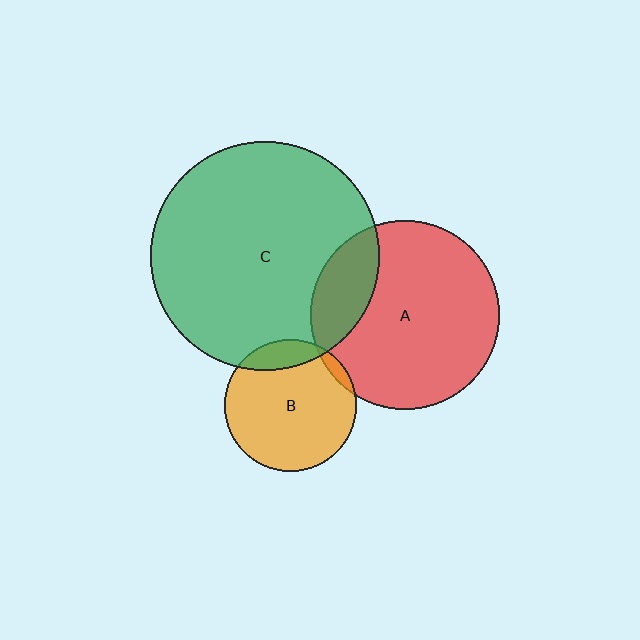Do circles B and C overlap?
Yes.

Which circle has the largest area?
Circle C (green).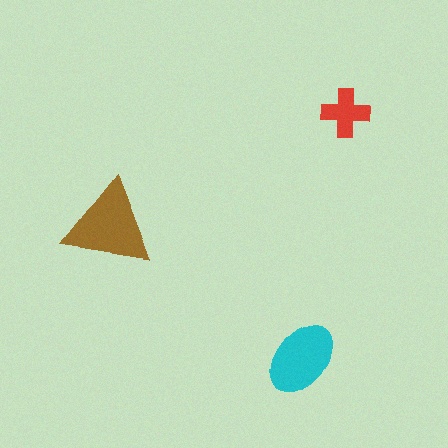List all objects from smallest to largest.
The red cross, the cyan ellipse, the brown triangle.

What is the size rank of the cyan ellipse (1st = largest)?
2nd.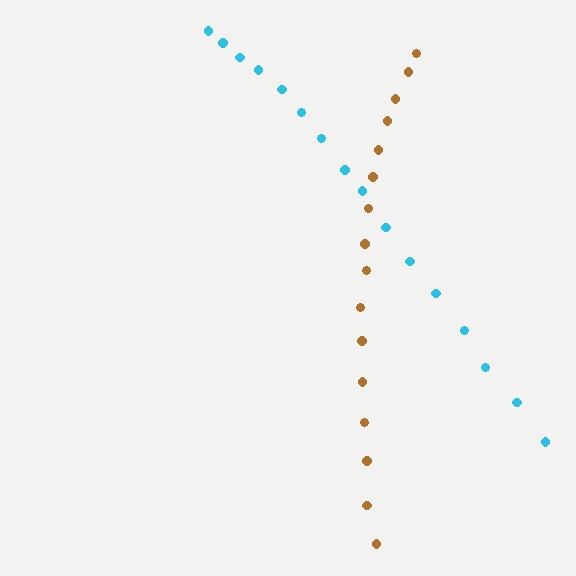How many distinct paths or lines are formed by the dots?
There are 2 distinct paths.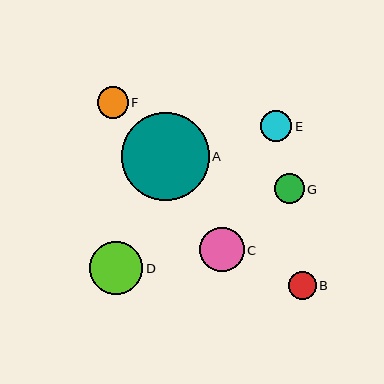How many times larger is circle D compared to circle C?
Circle D is approximately 1.2 times the size of circle C.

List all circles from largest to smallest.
From largest to smallest: A, D, C, F, E, G, B.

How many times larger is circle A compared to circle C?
Circle A is approximately 2.0 times the size of circle C.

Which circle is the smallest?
Circle B is the smallest with a size of approximately 28 pixels.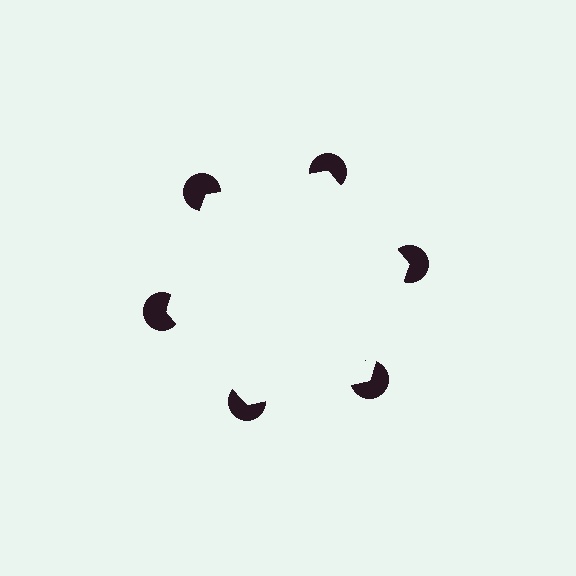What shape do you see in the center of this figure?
An illusory hexagon — its edges are inferred from the aligned wedge cuts in the pac-man discs, not physically drawn.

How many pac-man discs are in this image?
There are 6 — one at each vertex of the illusory hexagon.